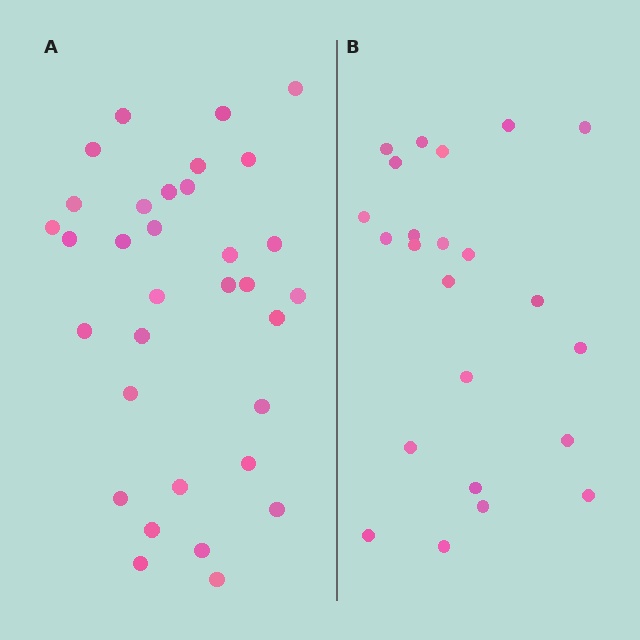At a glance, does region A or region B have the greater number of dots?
Region A (the left region) has more dots.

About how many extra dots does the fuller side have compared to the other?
Region A has roughly 10 or so more dots than region B.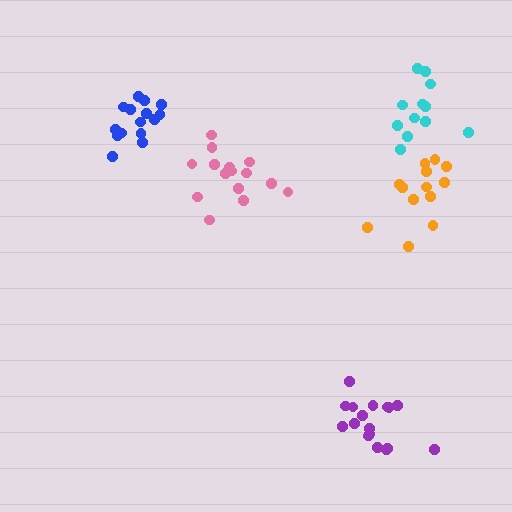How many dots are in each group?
Group 1: 17 dots, Group 2: 15 dots, Group 3: 13 dots, Group 4: 15 dots, Group 5: 12 dots (72 total).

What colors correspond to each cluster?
The clusters are colored: purple, pink, orange, blue, cyan.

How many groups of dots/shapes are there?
There are 5 groups.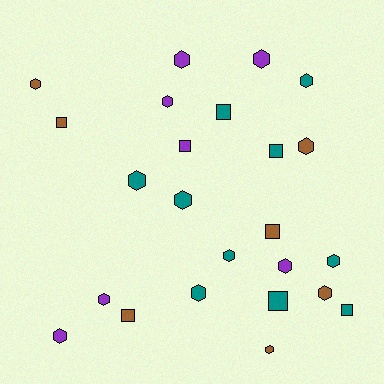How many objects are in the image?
There are 24 objects.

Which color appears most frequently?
Teal, with 10 objects.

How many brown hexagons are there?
There are 4 brown hexagons.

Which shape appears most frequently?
Hexagon, with 16 objects.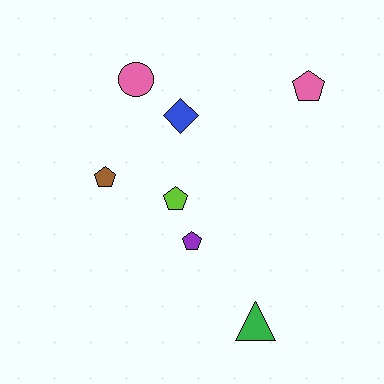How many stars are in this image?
There are no stars.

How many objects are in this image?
There are 7 objects.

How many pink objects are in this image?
There are 2 pink objects.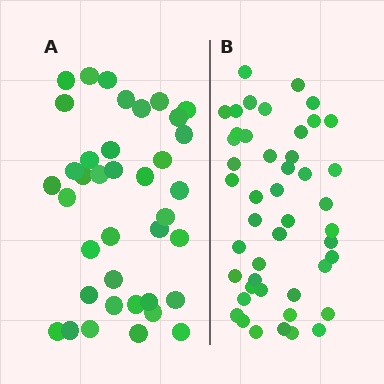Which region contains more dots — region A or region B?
Region B (the right region) has more dots.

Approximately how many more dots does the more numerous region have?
Region B has roughly 8 or so more dots than region A.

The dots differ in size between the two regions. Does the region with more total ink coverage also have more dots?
No. Region A has more total ink coverage because its dots are larger, but region B actually contains more individual dots. Total area can be misleading — the number of items is what matters here.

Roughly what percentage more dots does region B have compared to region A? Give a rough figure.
About 20% more.